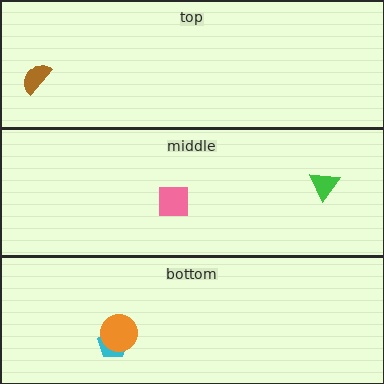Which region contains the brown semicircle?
The top region.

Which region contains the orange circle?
The bottom region.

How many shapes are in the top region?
1.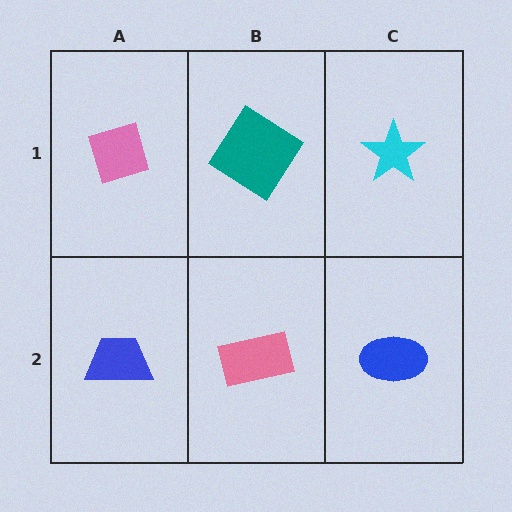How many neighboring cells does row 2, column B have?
3.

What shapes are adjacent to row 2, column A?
A pink diamond (row 1, column A), a pink rectangle (row 2, column B).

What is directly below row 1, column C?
A blue ellipse.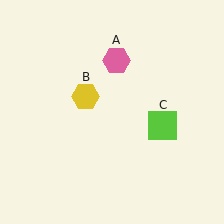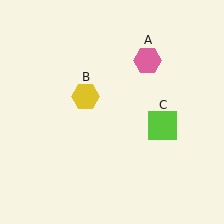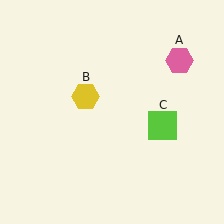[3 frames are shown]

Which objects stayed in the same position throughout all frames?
Yellow hexagon (object B) and lime square (object C) remained stationary.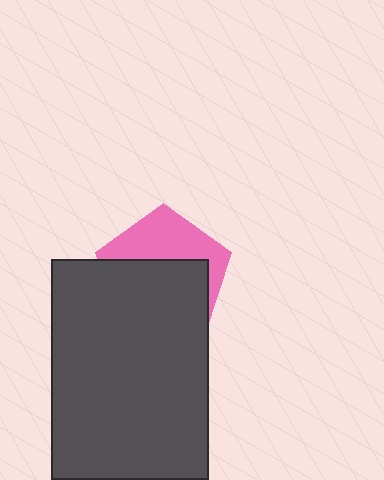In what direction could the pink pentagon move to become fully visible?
The pink pentagon could move up. That would shift it out from behind the dark gray rectangle entirely.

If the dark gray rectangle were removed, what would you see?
You would see the complete pink pentagon.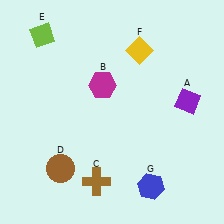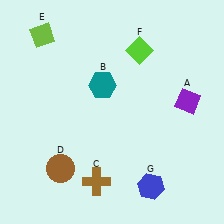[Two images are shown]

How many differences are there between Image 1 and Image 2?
There are 2 differences between the two images.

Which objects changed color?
B changed from magenta to teal. F changed from yellow to lime.